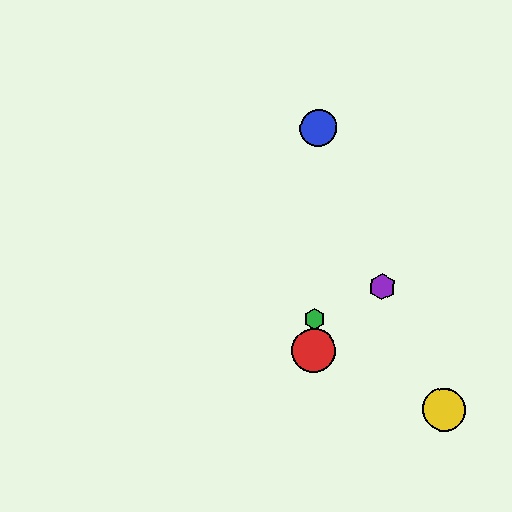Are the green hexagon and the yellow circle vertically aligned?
No, the green hexagon is at x≈314 and the yellow circle is at x≈444.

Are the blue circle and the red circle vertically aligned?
Yes, both are at x≈318.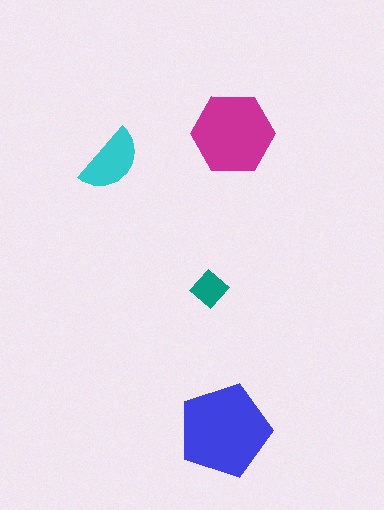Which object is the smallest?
The teal diamond.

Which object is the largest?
The blue pentagon.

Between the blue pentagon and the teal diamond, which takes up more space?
The blue pentagon.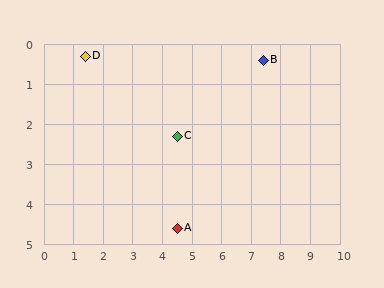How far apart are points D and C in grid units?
Points D and C are about 3.7 grid units apart.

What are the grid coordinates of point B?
Point B is at approximately (7.4, 0.4).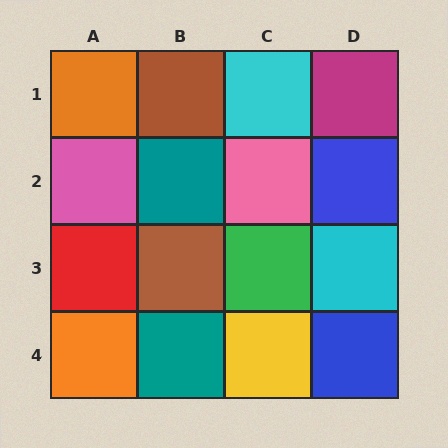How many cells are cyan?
2 cells are cyan.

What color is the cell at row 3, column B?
Brown.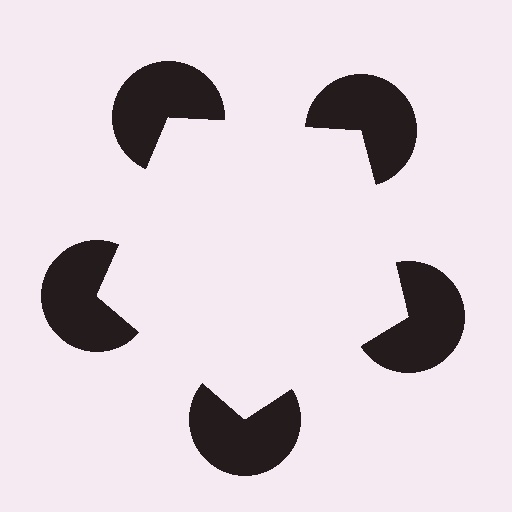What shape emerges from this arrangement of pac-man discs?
An illusory pentagon — its edges are inferred from the aligned wedge cuts in the pac-man discs, not physically drawn.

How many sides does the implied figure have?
5 sides.